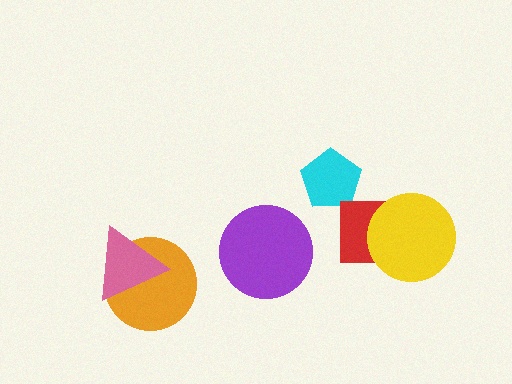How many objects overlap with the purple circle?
0 objects overlap with the purple circle.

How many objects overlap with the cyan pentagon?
0 objects overlap with the cyan pentagon.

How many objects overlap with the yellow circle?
1 object overlaps with the yellow circle.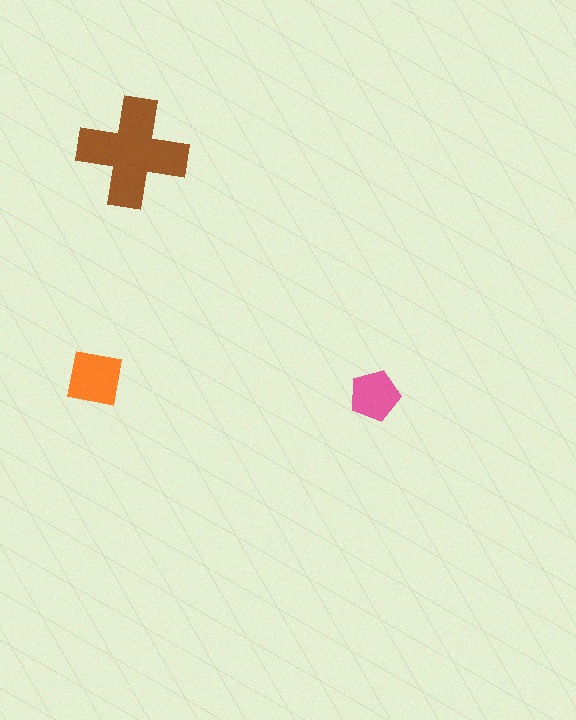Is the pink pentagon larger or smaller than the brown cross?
Smaller.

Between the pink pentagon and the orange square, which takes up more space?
The orange square.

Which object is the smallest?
The pink pentagon.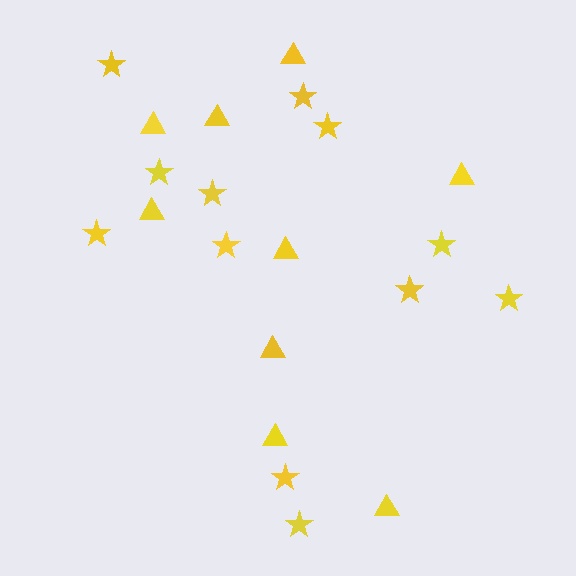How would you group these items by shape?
There are 2 groups: one group of triangles (9) and one group of stars (12).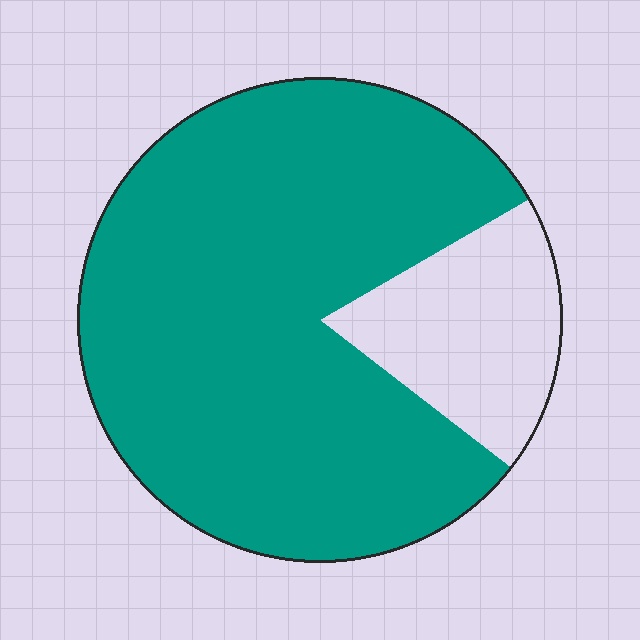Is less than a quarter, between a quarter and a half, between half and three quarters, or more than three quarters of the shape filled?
More than three quarters.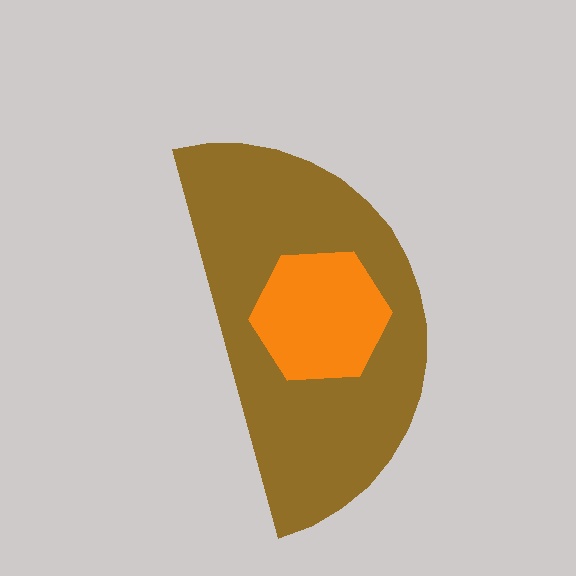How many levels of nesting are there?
2.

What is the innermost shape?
The orange hexagon.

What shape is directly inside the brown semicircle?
The orange hexagon.